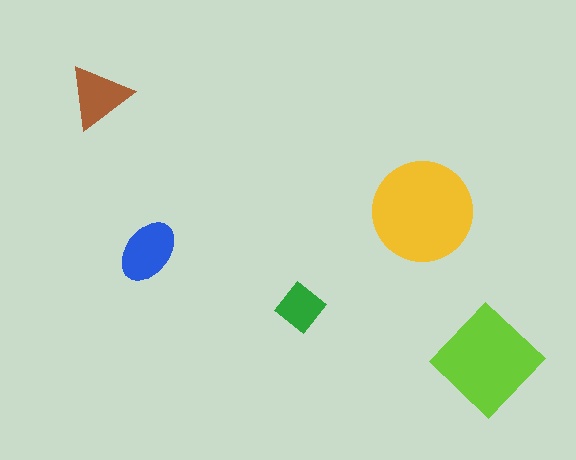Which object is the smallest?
The green diamond.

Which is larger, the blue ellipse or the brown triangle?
The blue ellipse.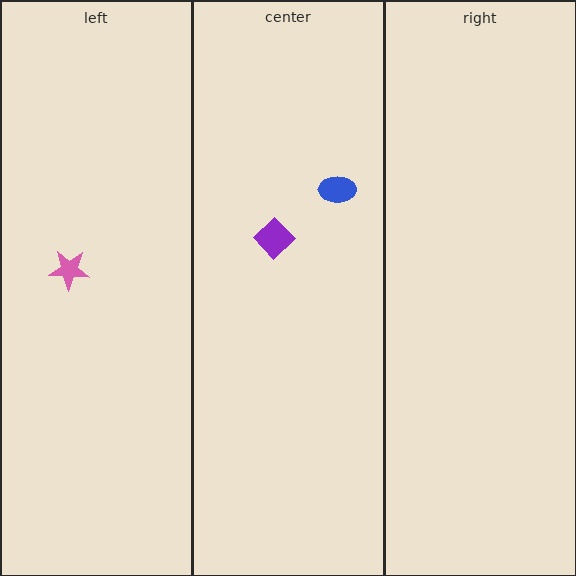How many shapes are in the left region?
1.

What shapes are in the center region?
The purple diamond, the blue ellipse.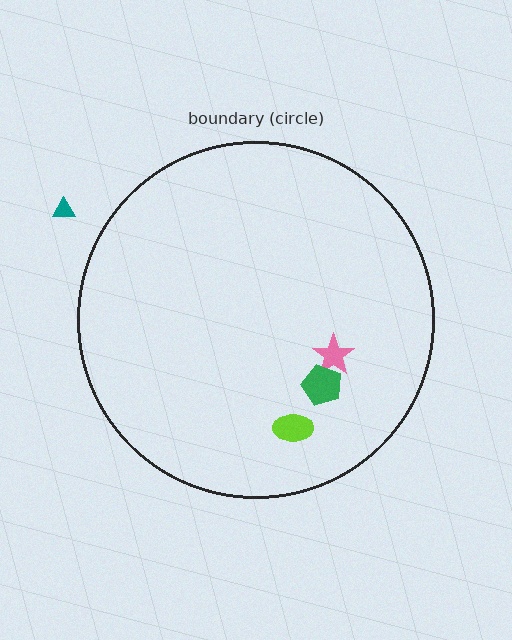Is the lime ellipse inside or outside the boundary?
Inside.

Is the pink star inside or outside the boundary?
Inside.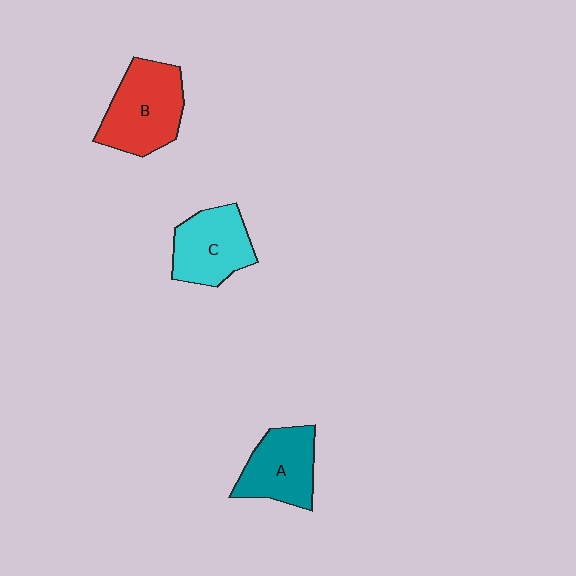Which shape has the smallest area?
Shape A (teal).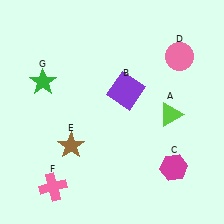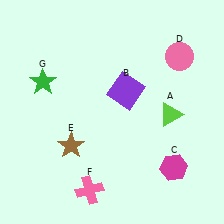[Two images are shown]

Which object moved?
The pink cross (F) moved right.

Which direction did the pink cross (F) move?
The pink cross (F) moved right.